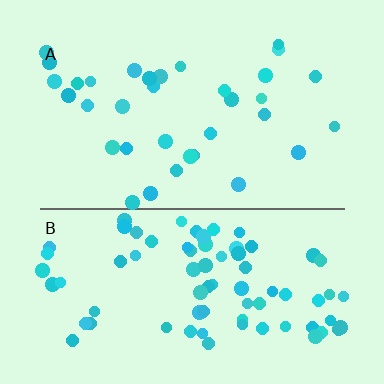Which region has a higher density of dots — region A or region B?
B (the bottom).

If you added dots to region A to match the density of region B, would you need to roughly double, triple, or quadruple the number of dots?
Approximately double.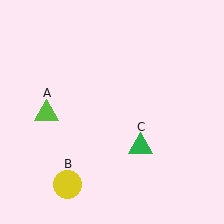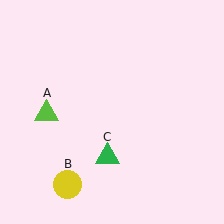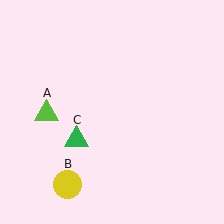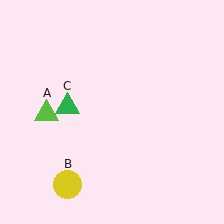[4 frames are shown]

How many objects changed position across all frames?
1 object changed position: green triangle (object C).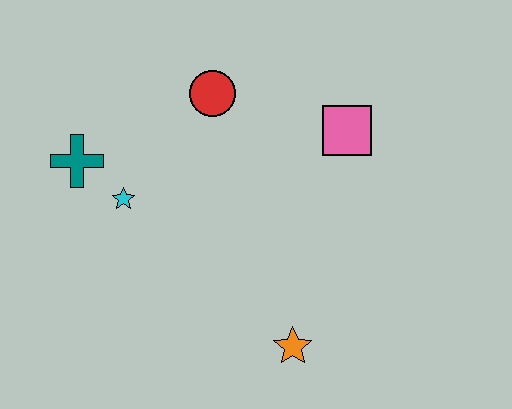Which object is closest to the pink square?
The red circle is closest to the pink square.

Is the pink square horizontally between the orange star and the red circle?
No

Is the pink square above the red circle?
No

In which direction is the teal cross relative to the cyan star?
The teal cross is to the left of the cyan star.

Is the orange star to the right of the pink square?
No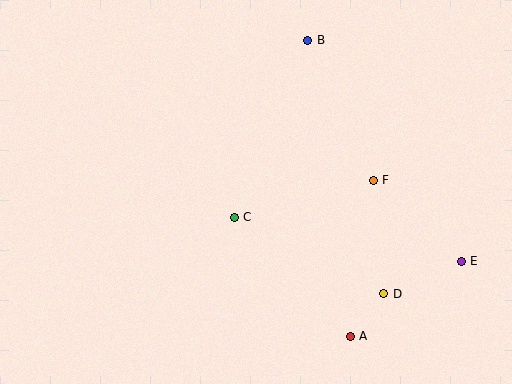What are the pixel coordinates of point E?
Point E is at (461, 261).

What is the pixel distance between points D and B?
The distance between D and B is 265 pixels.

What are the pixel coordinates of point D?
Point D is at (384, 294).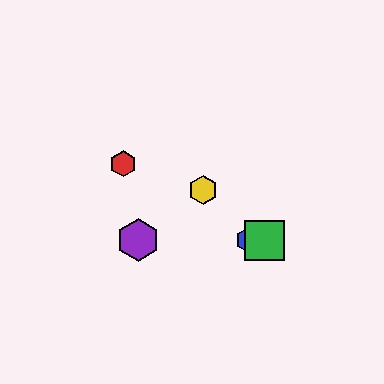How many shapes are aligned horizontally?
3 shapes (the blue hexagon, the green square, the purple hexagon) are aligned horizontally.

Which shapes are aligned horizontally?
The blue hexagon, the green square, the purple hexagon are aligned horizontally.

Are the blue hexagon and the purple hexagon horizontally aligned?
Yes, both are at y≈240.